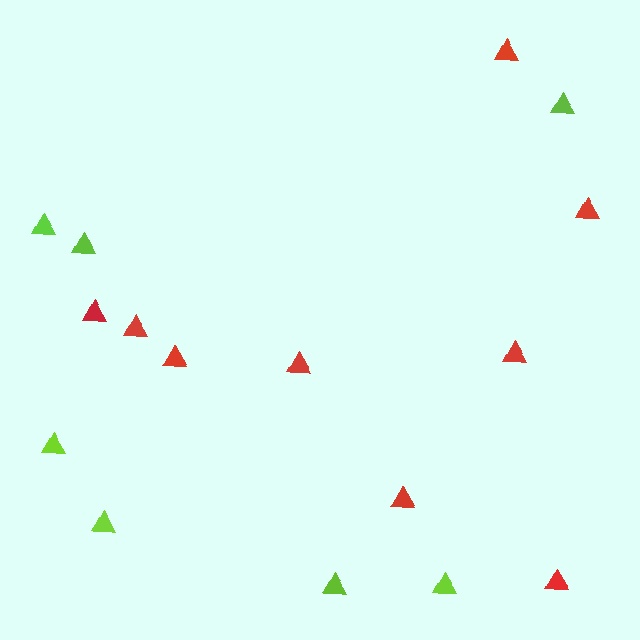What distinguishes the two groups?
There are 2 groups: one group of lime triangles (7) and one group of red triangles (9).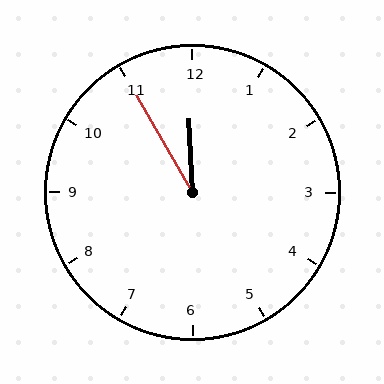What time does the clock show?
11:55.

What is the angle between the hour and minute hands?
Approximately 28 degrees.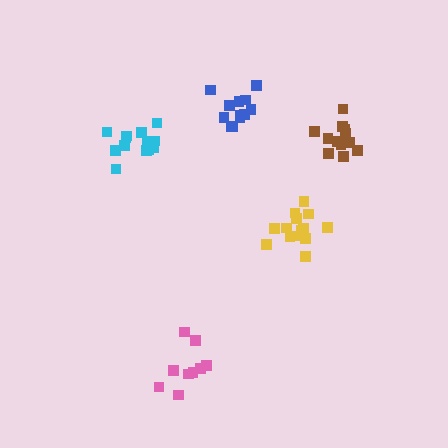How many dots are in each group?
Group 1: 12 dots, Group 2: 9 dots, Group 3: 15 dots, Group 4: 13 dots, Group 5: 15 dots (64 total).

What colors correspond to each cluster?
The clusters are colored: blue, pink, yellow, cyan, brown.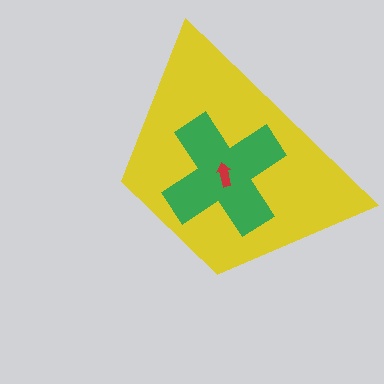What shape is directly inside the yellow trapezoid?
The green cross.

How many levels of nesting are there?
3.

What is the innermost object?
The red arrow.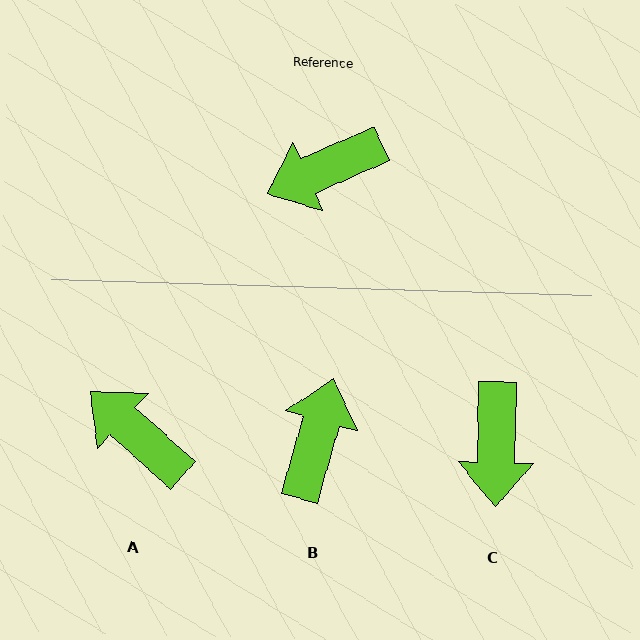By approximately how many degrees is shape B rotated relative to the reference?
Approximately 130 degrees clockwise.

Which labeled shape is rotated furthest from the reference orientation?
B, about 130 degrees away.